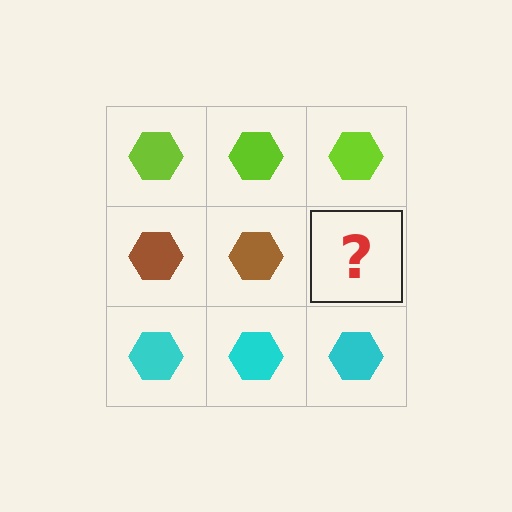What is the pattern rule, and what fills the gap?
The rule is that each row has a consistent color. The gap should be filled with a brown hexagon.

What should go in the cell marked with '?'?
The missing cell should contain a brown hexagon.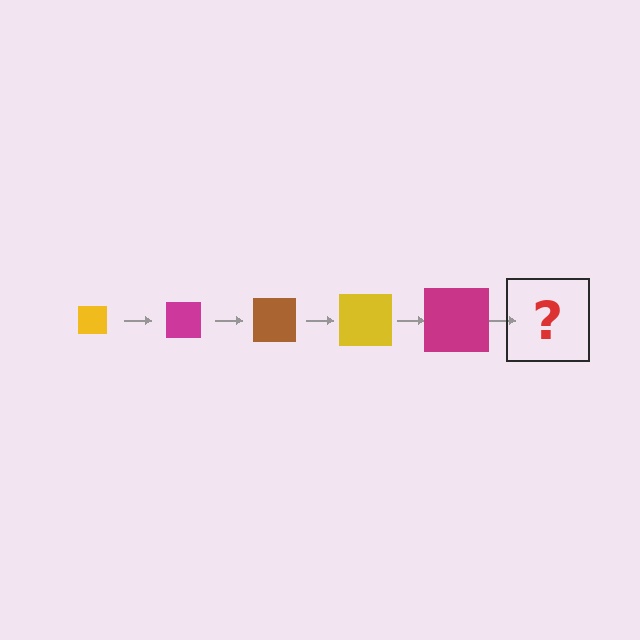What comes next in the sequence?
The next element should be a brown square, larger than the previous one.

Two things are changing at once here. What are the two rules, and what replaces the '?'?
The two rules are that the square grows larger each step and the color cycles through yellow, magenta, and brown. The '?' should be a brown square, larger than the previous one.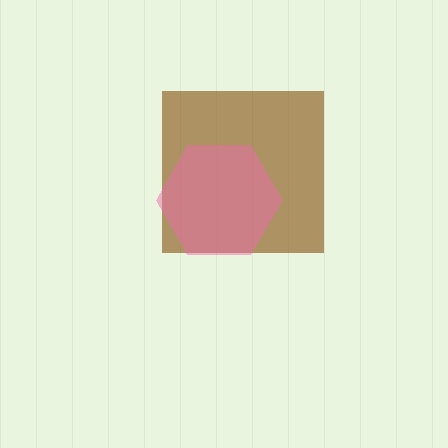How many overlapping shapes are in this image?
There are 2 overlapping shapes in the image.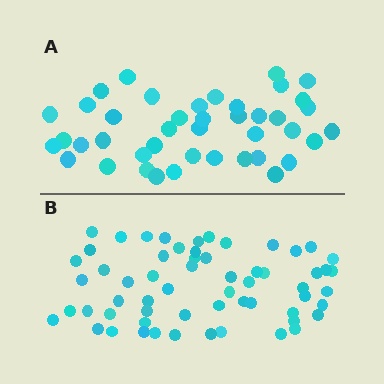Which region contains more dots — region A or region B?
Region B (the bottom region) has more dots.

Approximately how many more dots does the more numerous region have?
Region B has approximately 20 more dots than region A.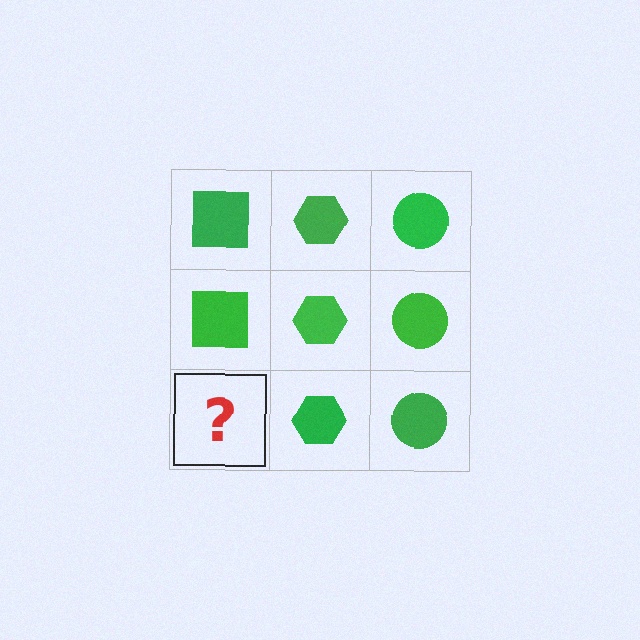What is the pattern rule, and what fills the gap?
The rule is that each column has a consistent shape. The gap should be filled with a green square.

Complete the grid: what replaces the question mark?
The question mark should be replaced with a green square.